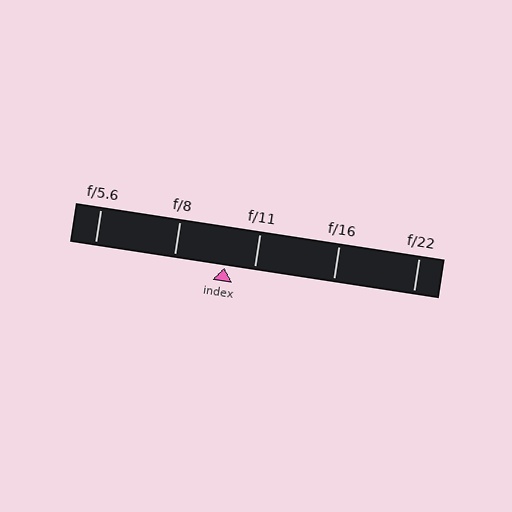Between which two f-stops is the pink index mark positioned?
The index mark is between f/8 and f/11.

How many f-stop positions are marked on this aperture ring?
There are 5 f-stop positions marked.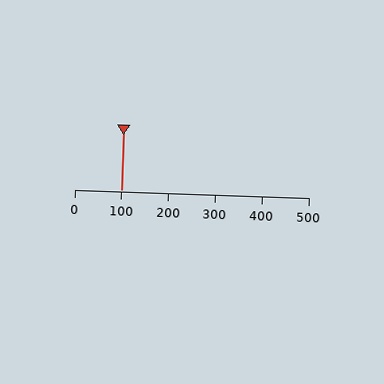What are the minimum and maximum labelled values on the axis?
The axis runs from 0 to 500.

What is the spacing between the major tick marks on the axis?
The major ticks are spaced 100 apart.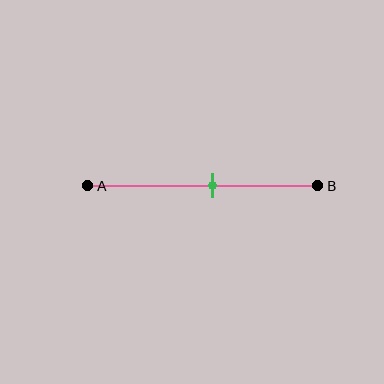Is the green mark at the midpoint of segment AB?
No, the mark is at about 55% from A, not at the 50% midpoint.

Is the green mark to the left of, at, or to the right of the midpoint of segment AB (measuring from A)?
The green mark is to the right of the midpoint of segment AB.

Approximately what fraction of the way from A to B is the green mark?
The green mark is approximately 55% of the way from A to B.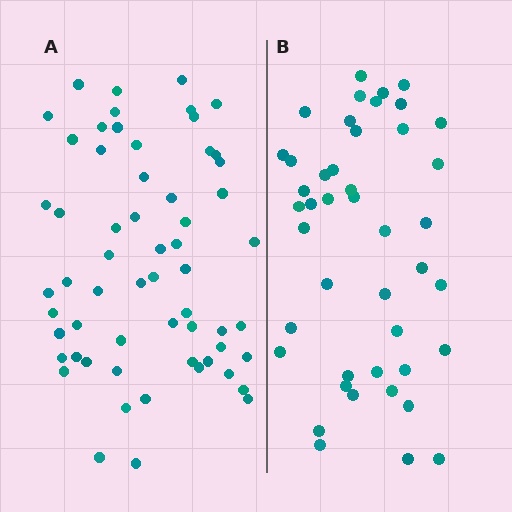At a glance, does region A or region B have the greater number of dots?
Region A (the left region) has more dots.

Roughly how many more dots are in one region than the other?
Region A has approximately 15 more dots than region B.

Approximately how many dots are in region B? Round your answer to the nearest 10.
About 40 dots. (The exact count is 44, which rounds to 40.)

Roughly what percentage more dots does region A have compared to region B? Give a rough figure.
About 35% more.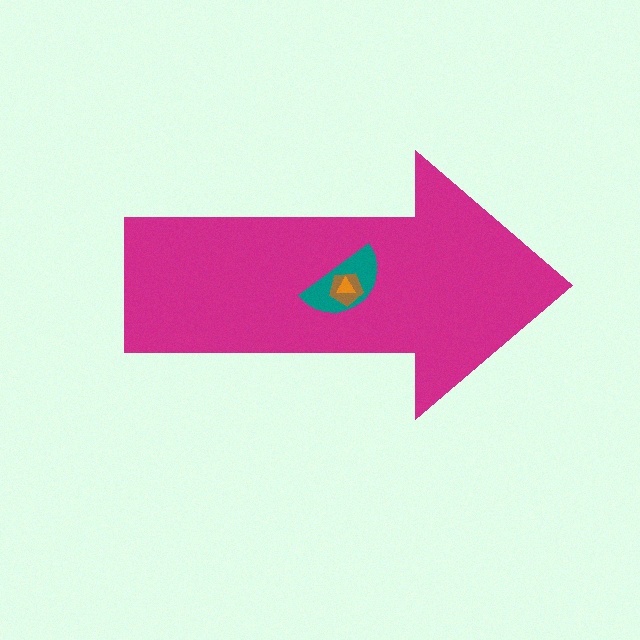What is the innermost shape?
The orange triangle.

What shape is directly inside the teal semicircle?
The brown pentagon.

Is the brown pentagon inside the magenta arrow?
Yes.